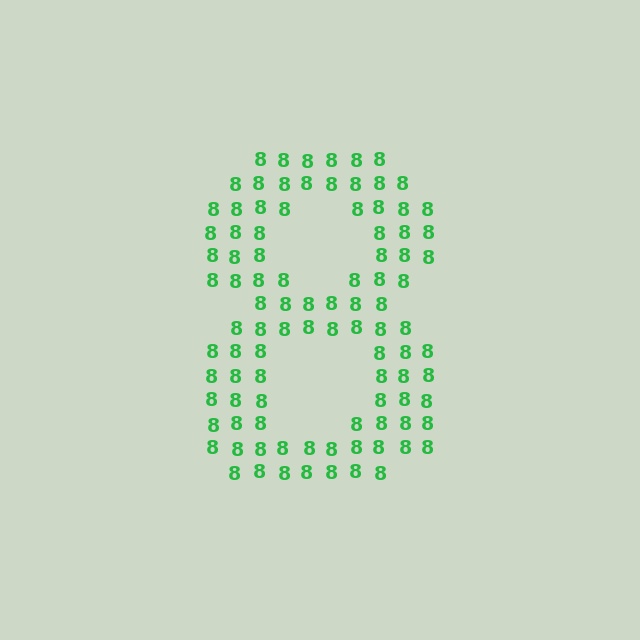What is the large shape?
The large shape is the digit 8.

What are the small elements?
The small elements are digit 8's.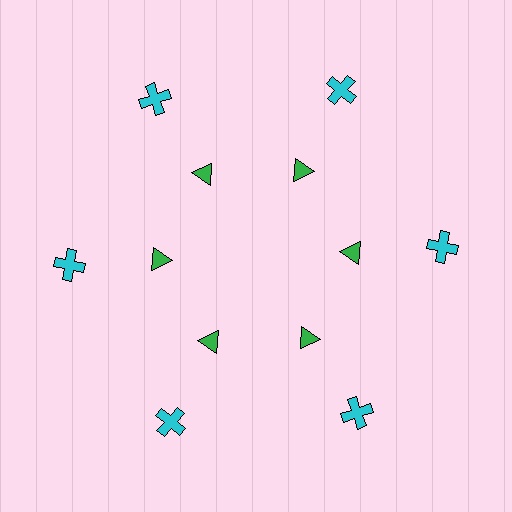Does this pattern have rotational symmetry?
Yes, this pattern has 6-fold rotational symmetry. It looks the same after rotating 60 degrees around the center.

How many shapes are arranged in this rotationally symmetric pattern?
There are 12 shapes, arranged in 6 groups of 2.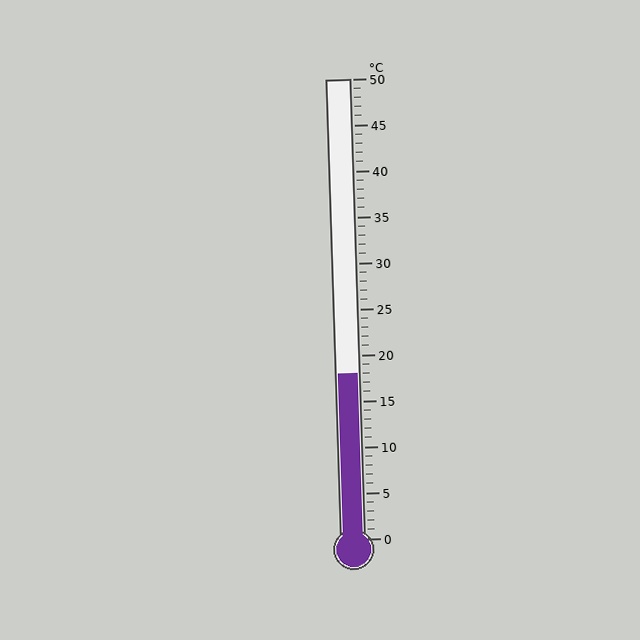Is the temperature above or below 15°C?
The temperature is above 15°C.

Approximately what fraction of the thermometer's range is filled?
The thermometer is filled to approximately 35% of its range.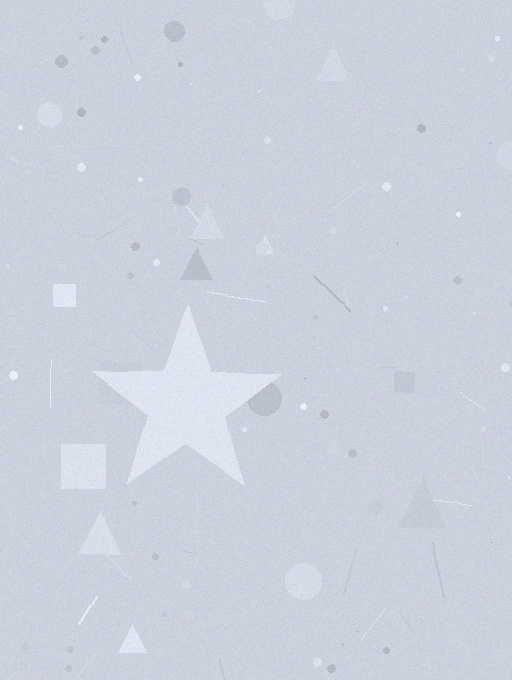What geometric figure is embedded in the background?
A star is embedded in the background.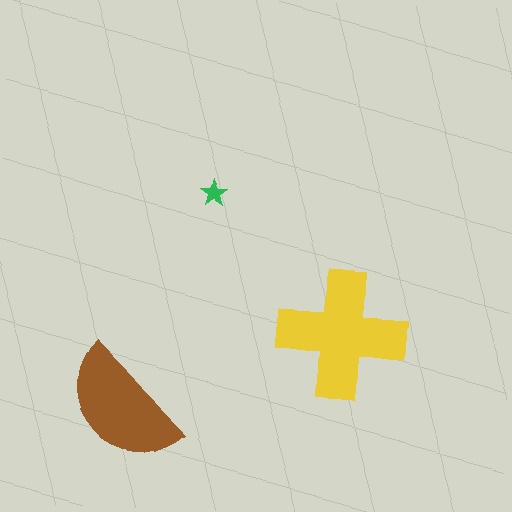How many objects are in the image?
There are 3 objects in the image.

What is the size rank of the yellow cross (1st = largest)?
1st.